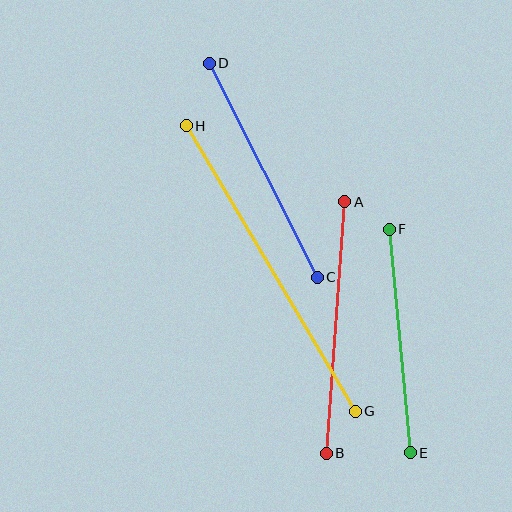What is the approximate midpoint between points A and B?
The midpoint is at approximately (335, 328) pixels.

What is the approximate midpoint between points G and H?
The midpoint is at approximately (271, 268) pixels.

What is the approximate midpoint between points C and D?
The midpoint is at approximately (263, 170) pixels.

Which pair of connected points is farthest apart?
Points G and H are farthest apart.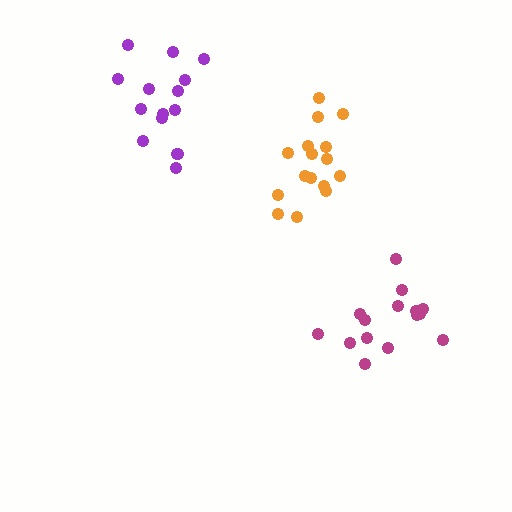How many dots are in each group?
Group 1: 14 dots, Group 2: 16 dots, Group 3: 15 dots (45 total).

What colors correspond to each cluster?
The clusters are colored: purple, orange, magenta.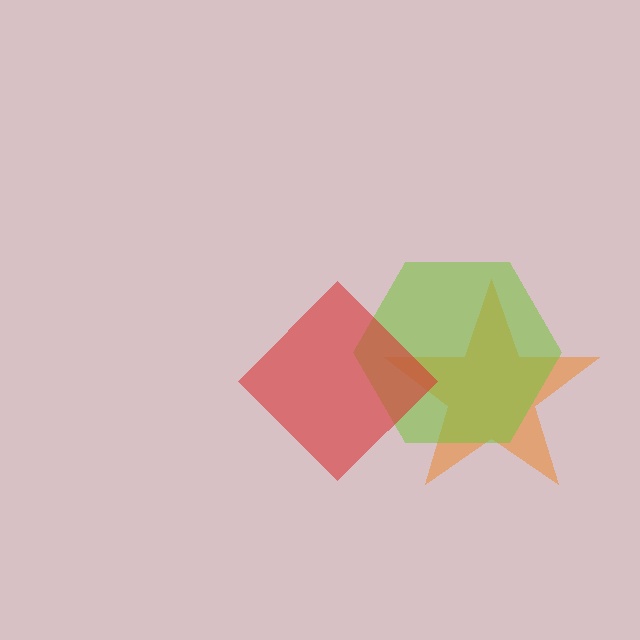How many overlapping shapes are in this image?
There are 3 overlapping shapes in the image.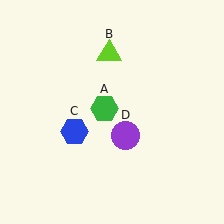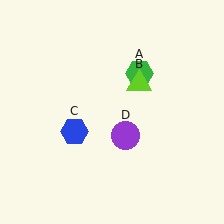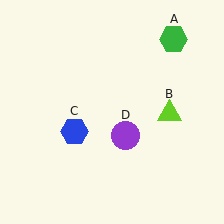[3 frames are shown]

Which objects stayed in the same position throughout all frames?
Blue hexagon (object C) and purple circle (object D) remained stationary.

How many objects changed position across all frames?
2 objects changed position: green hexagon (object A), lime triangle (object B).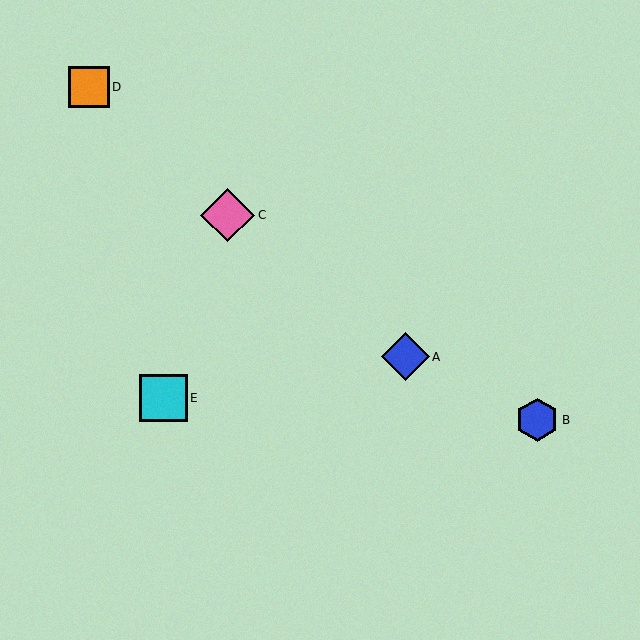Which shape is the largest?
The pink diamond (labeled C) is the largest.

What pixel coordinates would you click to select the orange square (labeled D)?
Click at (89, 87) to select the orange square D.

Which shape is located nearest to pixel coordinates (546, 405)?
The blue hexagon (labeled B) at (537, 420) is nearest to that location.